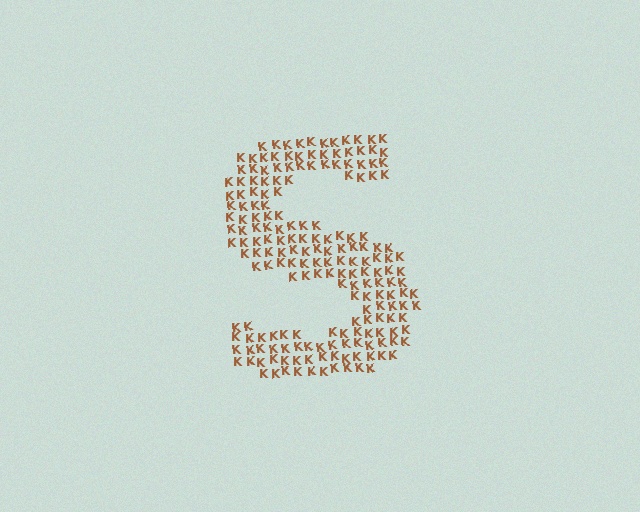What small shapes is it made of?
It is made of small letter K's.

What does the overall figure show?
The overall figure shows the letter S.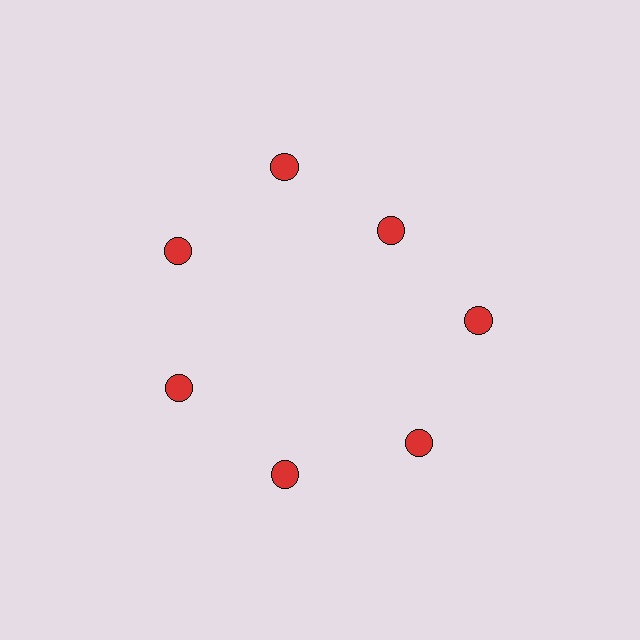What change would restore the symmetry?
The symmetry would be restored by moving it outward, back onto the ring so that all 7 circles sit at equal angles and equal distance from the center.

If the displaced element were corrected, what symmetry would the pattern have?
It would have 7-fold rotational symmetry — the pattern would map onto itself every 51 degrees.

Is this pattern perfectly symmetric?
No. The 7 red circles are arranged in a ring, but one element near the 1 o'clock position is pulled inward toward the center, breaking the 7-fold rotational symmetry.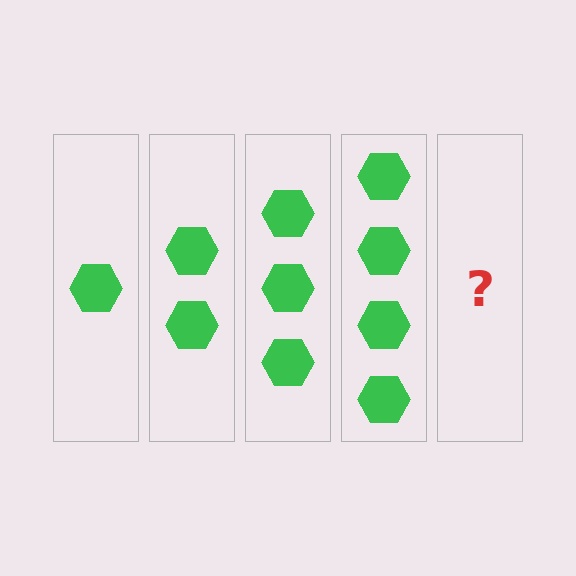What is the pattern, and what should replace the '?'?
The pattern is that each step adds one more hexagon. The '?' should be 5 hexagons.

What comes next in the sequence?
The next element should be 5 hexagons.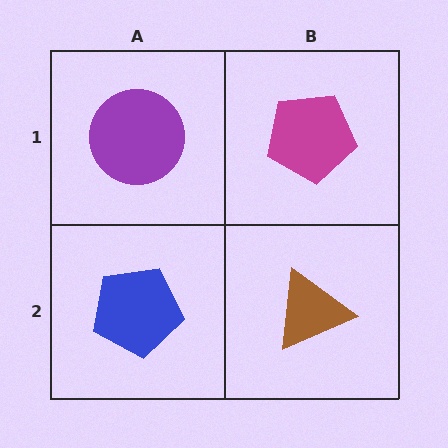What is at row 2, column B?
A brown triangle.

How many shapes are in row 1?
2 shapes.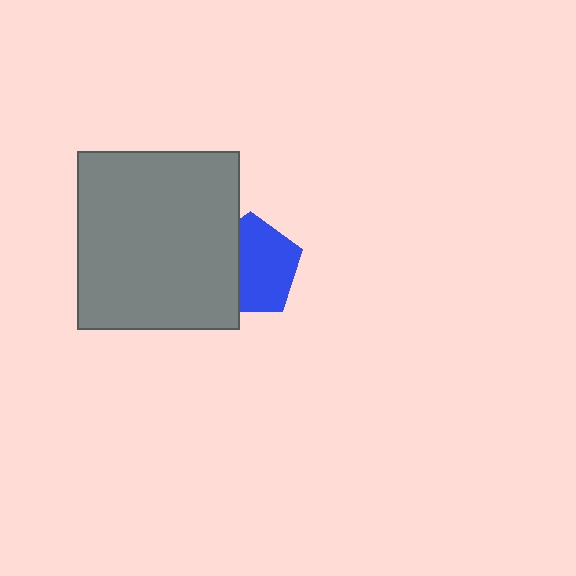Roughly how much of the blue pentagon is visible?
About half of it is visible (roughly 64%).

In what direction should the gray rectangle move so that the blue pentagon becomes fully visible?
The gray rectangle should move left. That is the shortest direction to clear the overlap and leave the blue pentagon fully visible.